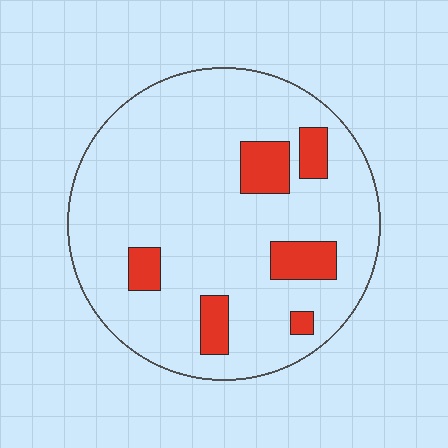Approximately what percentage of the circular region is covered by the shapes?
Approximately 15%.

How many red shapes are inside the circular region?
6.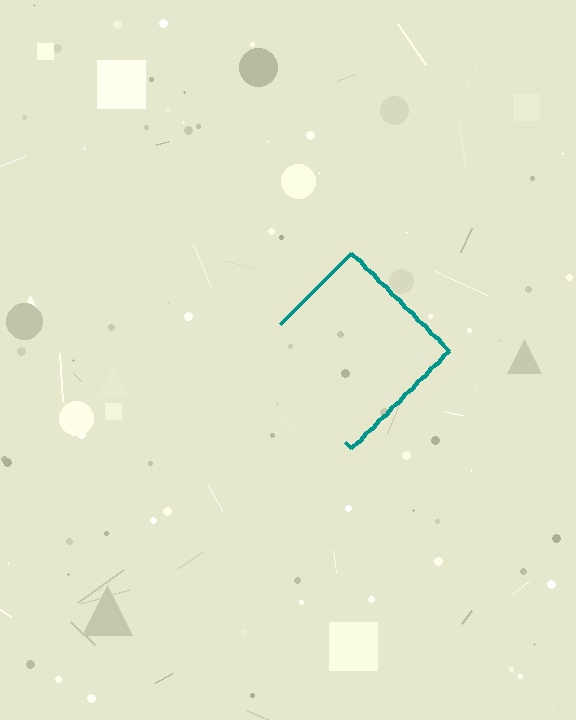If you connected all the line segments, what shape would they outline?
They would outline a diamond.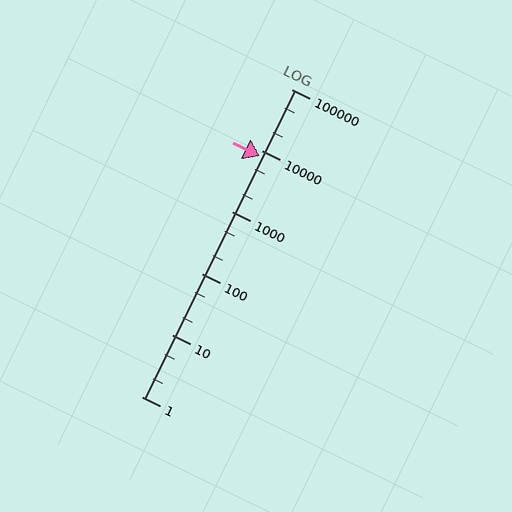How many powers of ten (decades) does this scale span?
The scale spans 5 decades, from 1 to 100000.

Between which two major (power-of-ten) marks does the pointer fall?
The pointer is between 1000 and 10000.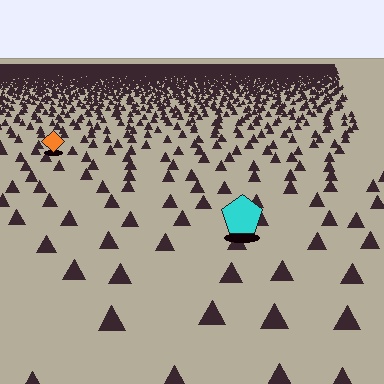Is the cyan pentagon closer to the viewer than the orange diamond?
Yes. The cyan pentagon is closer — you can tell from the texture gradient: the ground texture is coarser near it.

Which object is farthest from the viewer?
The orange diamond is farthest from the viewer. It appears smaller and the ground texture around it is denser.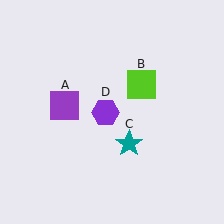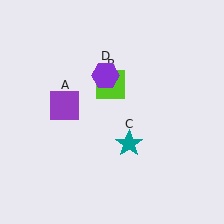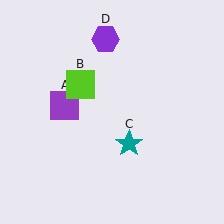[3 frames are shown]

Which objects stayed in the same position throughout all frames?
Purple square (object A) and teal star (object C) remained stationary.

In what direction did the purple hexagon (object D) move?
The purple hexagon (object D) moved up.